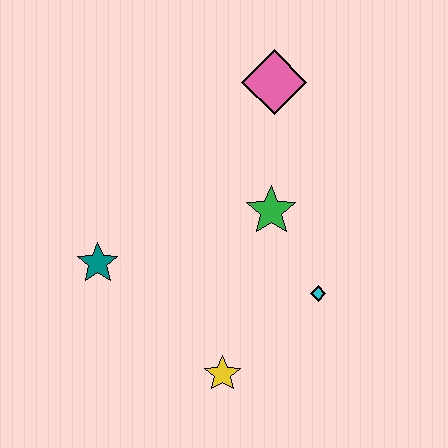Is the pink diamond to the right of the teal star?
Yes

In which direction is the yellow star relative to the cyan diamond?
The yellow star is to the left of the cyan diamond.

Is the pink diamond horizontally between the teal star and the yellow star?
No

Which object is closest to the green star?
The cyan diamond is closest to the green star.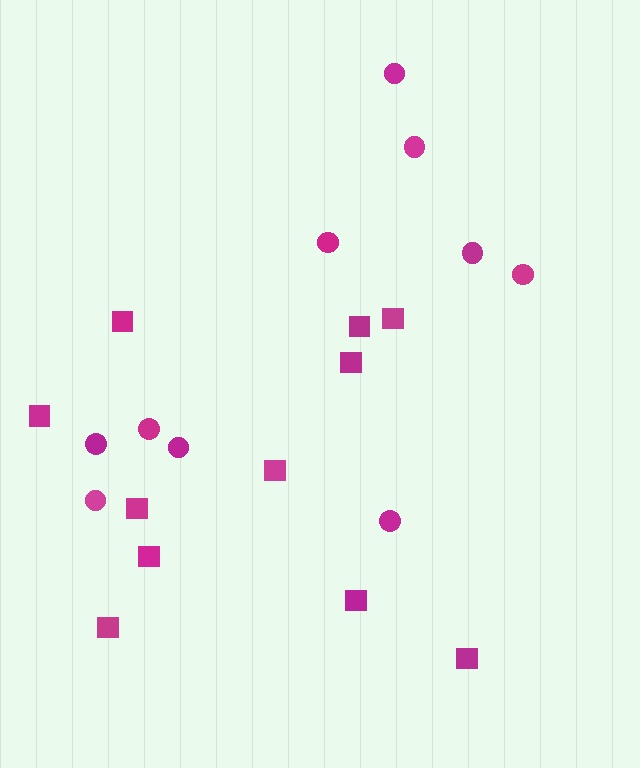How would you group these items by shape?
There are 2 groups: one group of circles (10) and one group of squares (11).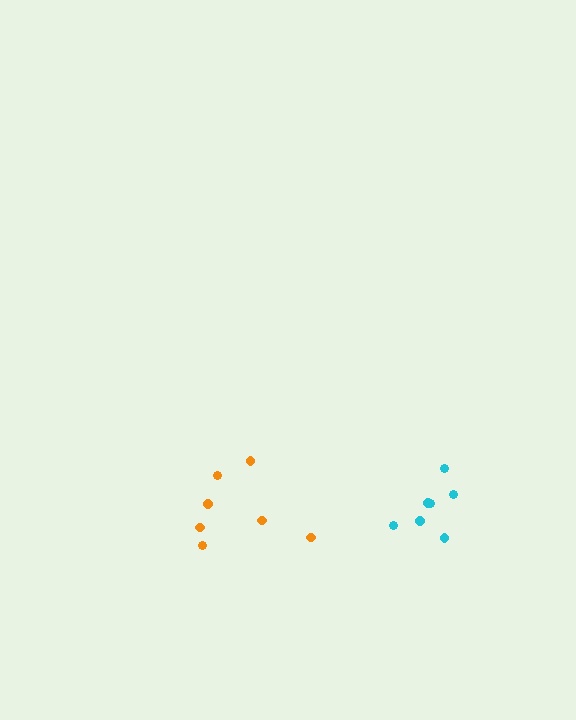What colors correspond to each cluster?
The clusters are colored: cyan, orange.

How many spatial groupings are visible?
There are 2 spatial groupings.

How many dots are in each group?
Group 1: 7 dots, Group 2: 7 dots (14 total).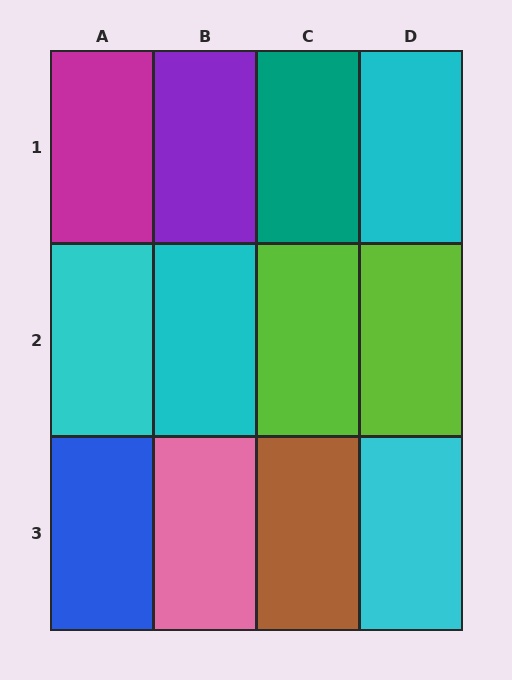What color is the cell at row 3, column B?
Pink.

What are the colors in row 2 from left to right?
Cyan, cyan, lime, lime.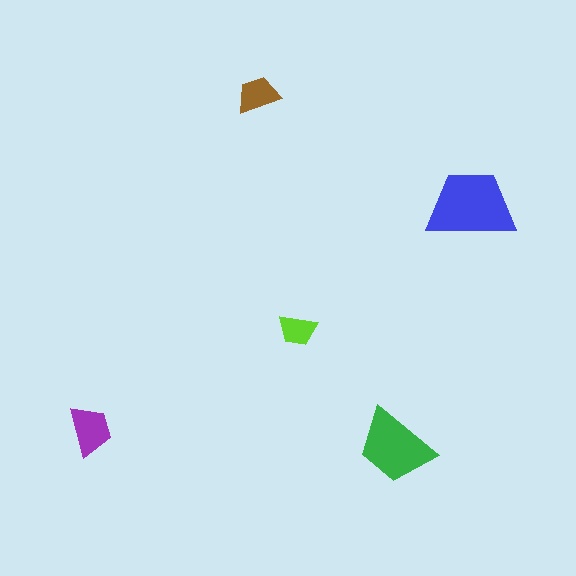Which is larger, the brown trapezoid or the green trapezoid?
The green one.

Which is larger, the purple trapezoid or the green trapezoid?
The green one.